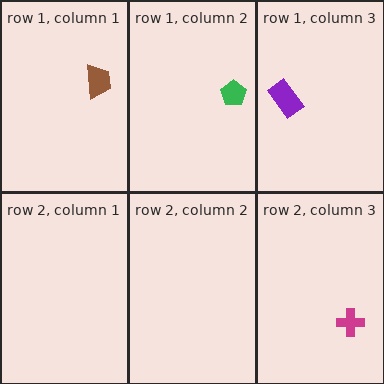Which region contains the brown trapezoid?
The row 1, column 1 region.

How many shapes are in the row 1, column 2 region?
1.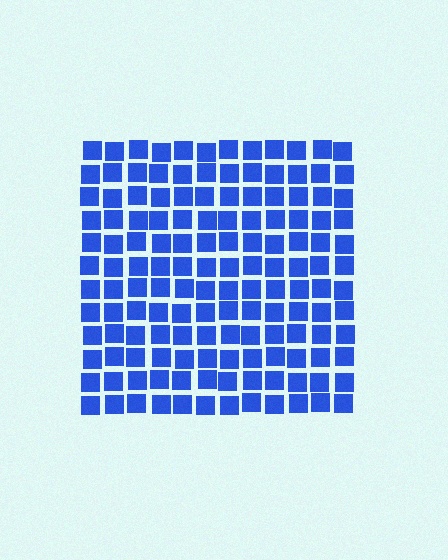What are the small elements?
The small elements are squares.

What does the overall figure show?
The overall figure shows a square.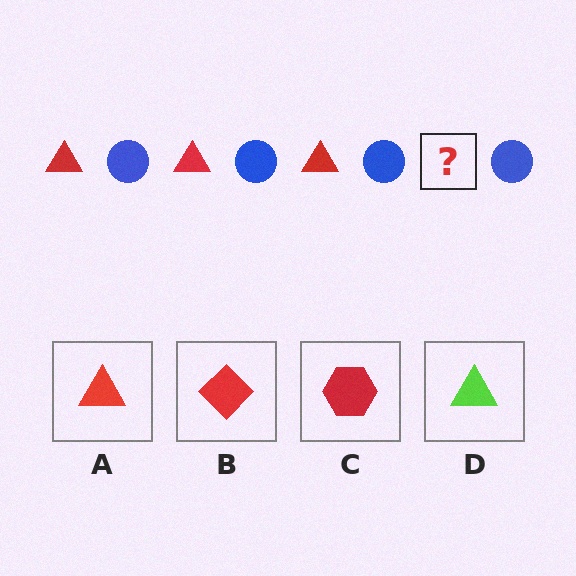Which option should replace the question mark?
Option A.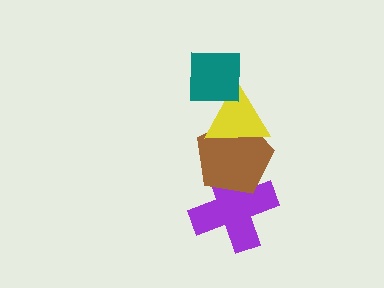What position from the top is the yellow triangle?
The yellow triangle is 2nd from the top.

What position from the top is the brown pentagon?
The brown pentagon is 3rd from the top.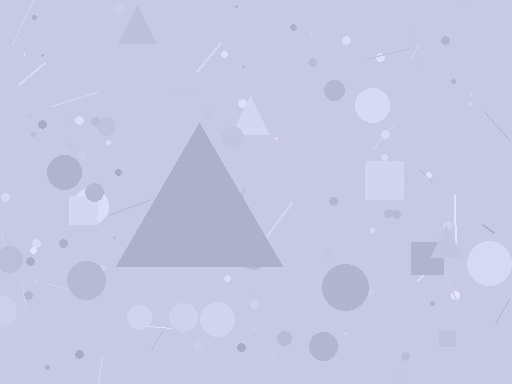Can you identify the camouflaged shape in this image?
The camouflaged shape is a triangle.